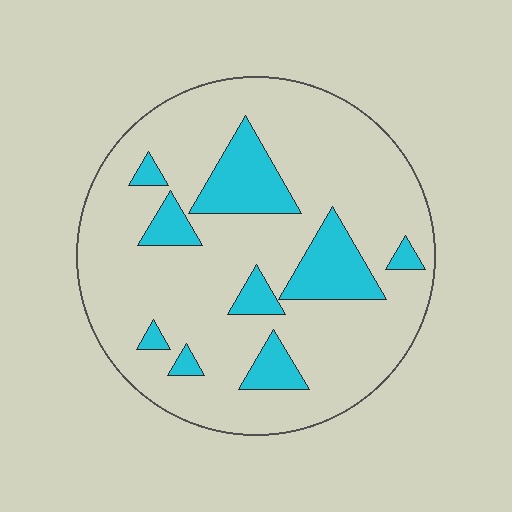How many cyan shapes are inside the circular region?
9.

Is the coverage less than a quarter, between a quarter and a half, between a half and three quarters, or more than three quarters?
Less than a quarter.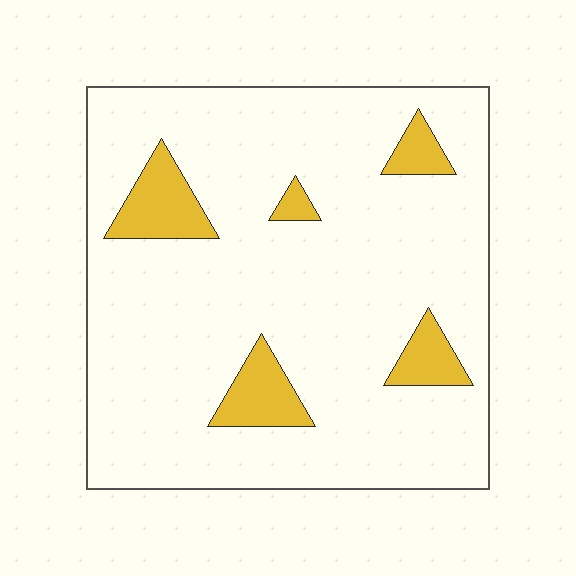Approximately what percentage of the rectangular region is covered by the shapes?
Approximately 10%.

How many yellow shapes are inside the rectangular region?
5.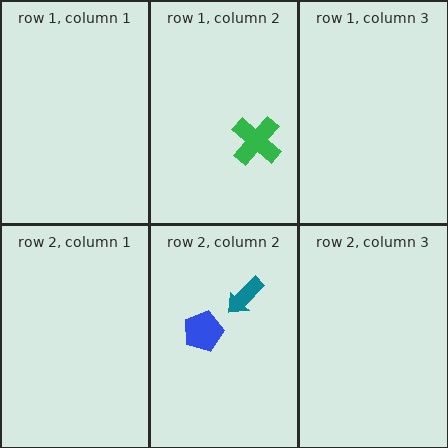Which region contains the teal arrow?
The row 2, column 2 region.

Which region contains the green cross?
The row 1, column 2 region.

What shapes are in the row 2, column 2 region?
The blue pentagon, the teal arrow.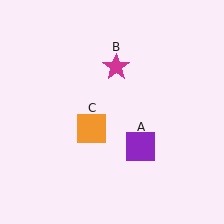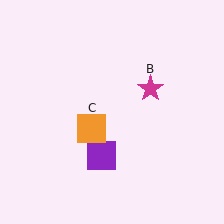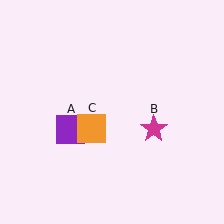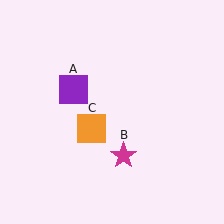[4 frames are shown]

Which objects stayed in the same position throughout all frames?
Orange square (object C) remained stationary.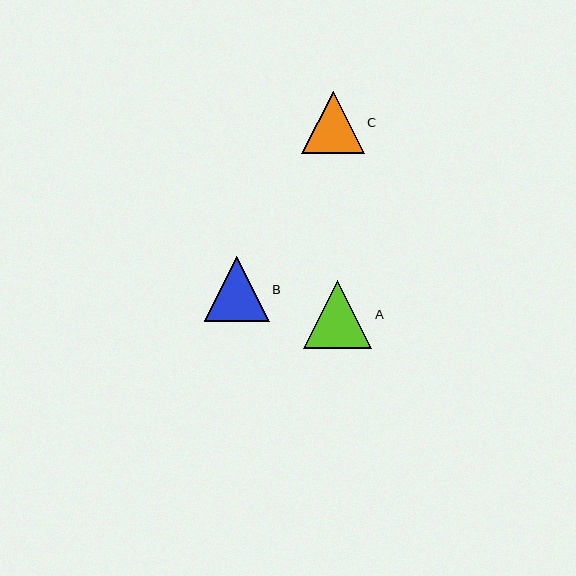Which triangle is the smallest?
Triangle C is the smallest with a size of approximately 62 pixels.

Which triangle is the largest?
Triangle A is the largest with a size of approximately 68 pixels.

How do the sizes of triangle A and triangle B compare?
Triangle A and triangle B are approximately the same size.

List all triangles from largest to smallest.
From largest to smallest: A, B, C.